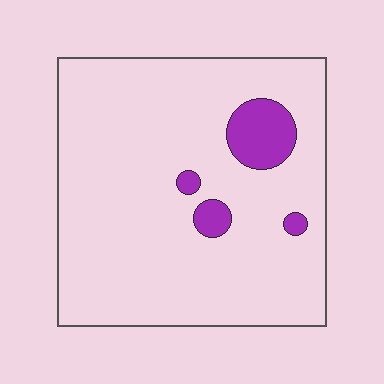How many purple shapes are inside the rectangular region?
4.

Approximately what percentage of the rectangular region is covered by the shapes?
Approximately 10%.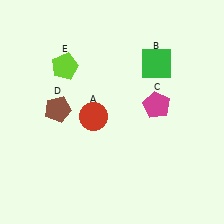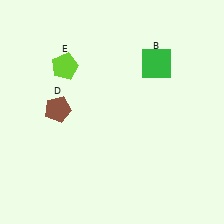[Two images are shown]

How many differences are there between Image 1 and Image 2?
There are 2 differences between the two images.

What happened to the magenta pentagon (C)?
The magenta pentagon (C) was removed in Image 2. It was in the top-right area of Image 1.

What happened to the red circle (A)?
The red circle (A) was removed in Image 2. It was in the bottom-left area of Image 1.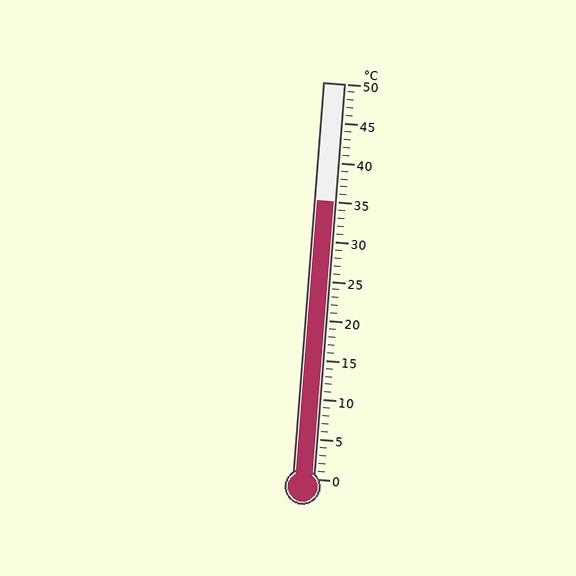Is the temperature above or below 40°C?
The temperature is below 40°C.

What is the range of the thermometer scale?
The thermometer scale ranges from 0°C to 50°C.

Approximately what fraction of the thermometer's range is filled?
The thermometer is filled to approximately 70% of its range.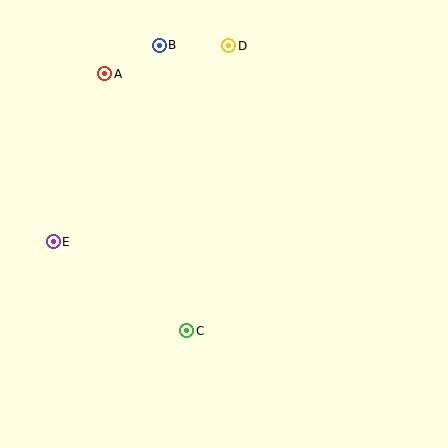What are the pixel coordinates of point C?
Point C is at (187, 331).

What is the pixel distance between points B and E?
The distance between B and E is 223 pixels.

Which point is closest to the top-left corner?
Point A is closest to the top-left corner.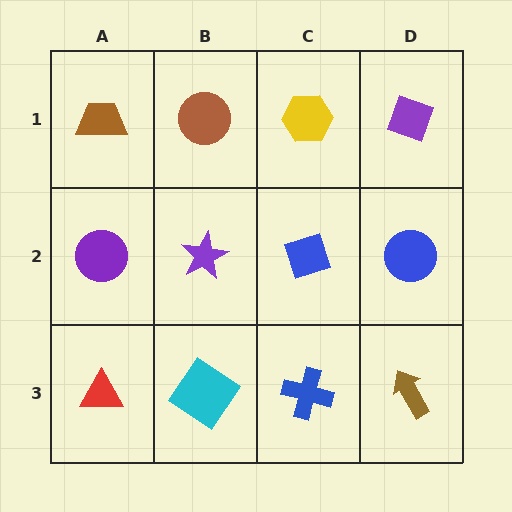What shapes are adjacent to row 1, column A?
A purple circle (row 2, column A), a brown circle (row 1, column B).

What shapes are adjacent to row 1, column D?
A blue circle (row 2, column D), a yellow hexagon (row 1, column C).